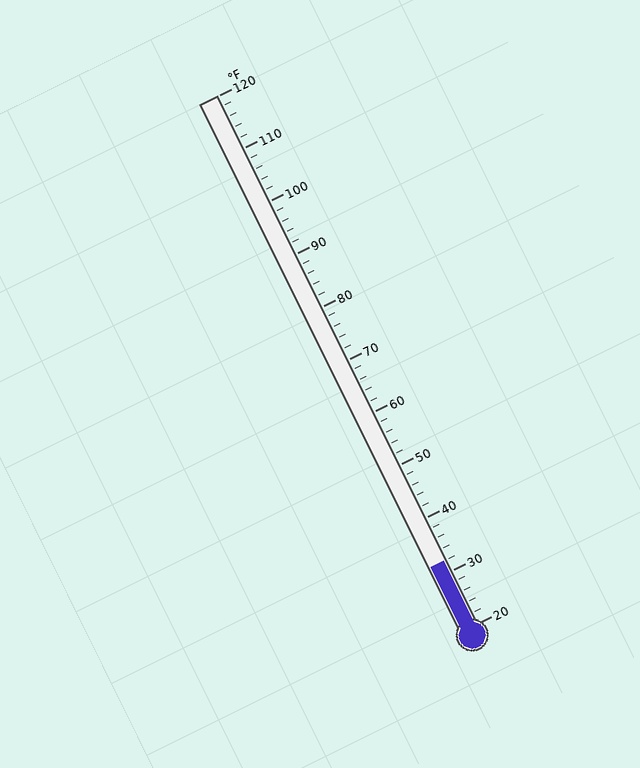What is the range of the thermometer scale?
The thermometer scale ranges from 20°F to 120°F.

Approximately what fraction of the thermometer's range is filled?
The thermometer is filled to approximately 10% of its range.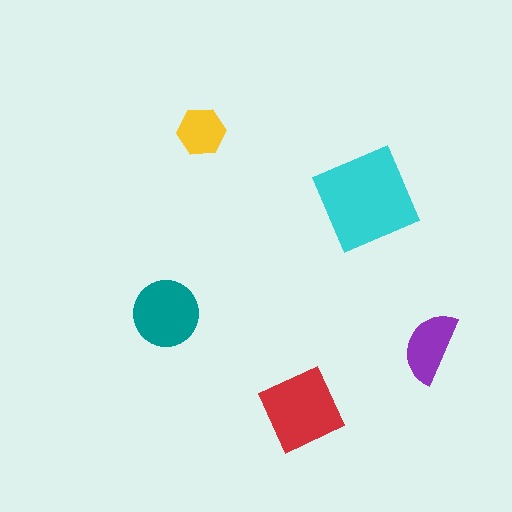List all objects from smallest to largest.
The yellow hexagon, the purple semicircle, the teal circle, the red square, the cyan diamond.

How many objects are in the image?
There are 5 objects in the image.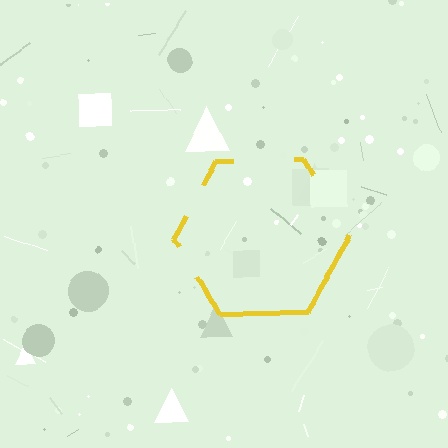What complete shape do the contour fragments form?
The contour fragments form a hexagon.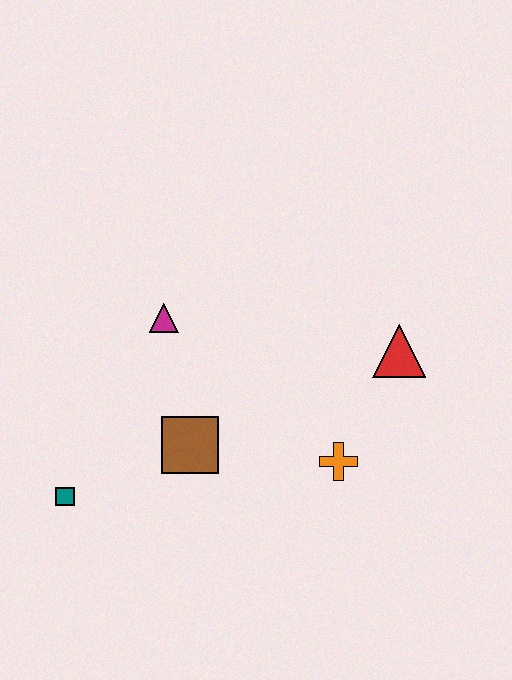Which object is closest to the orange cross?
The red triangle is closest to the orange cross.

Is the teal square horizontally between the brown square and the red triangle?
No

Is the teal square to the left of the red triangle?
Yes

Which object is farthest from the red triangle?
The teal square is farthest from the red triangle.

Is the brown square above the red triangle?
No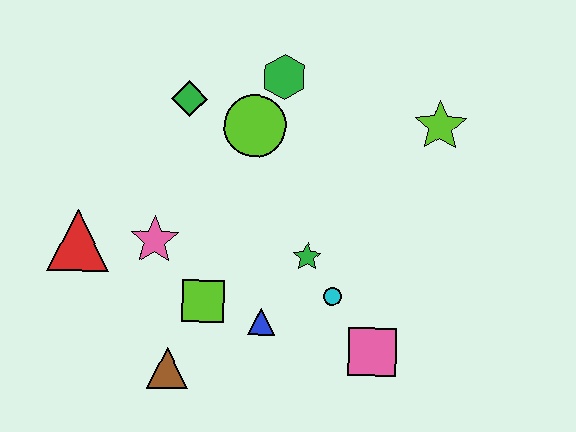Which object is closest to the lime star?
The green hexagon is closest to the lime star.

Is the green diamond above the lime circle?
Yes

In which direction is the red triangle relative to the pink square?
The red triangle is to the left of the pink square.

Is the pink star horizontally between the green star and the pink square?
No